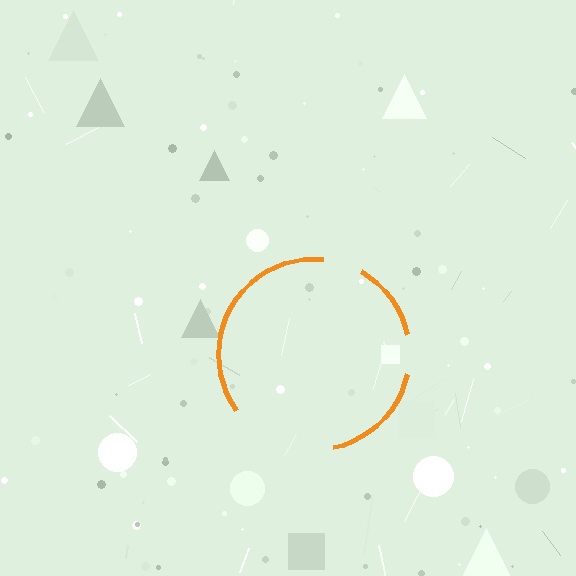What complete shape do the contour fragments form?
The contour fragments form a circle.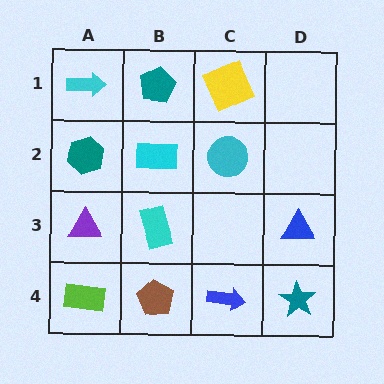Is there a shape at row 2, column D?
No, that cell is empty.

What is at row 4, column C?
A blue arrow.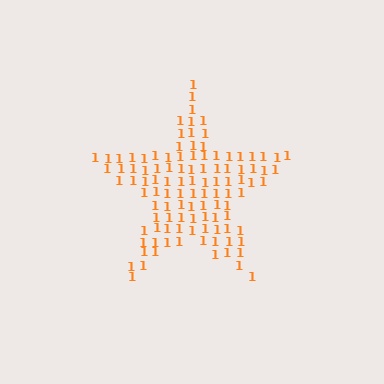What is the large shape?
The large shape is a star.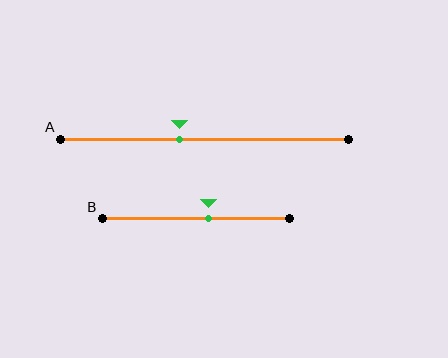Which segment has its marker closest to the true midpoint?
Segment B has its marker closest to the true midpoint.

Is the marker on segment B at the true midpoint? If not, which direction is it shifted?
No, the marker on segment B is shifted to the right by about 7% of the segment length.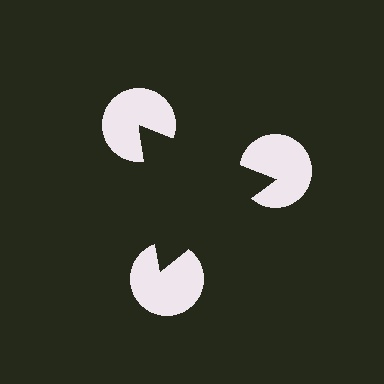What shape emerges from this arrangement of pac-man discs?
An illusory triangle — its edges are inferred from the aligned wedge cuts in the pac-man discs, not physically drawn.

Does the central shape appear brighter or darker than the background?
It typically appears slightly darker than the background, even though no actual brightness change is drawn.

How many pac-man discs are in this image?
There are 3 — one at each vertex of the illusory triangle.